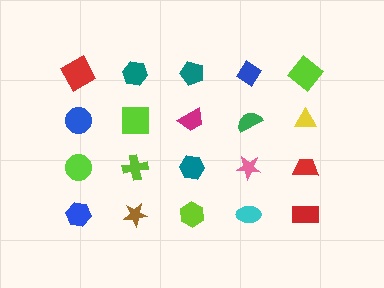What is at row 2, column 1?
A blue circle.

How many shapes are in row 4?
5 shapes.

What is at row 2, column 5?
A yellow triangle.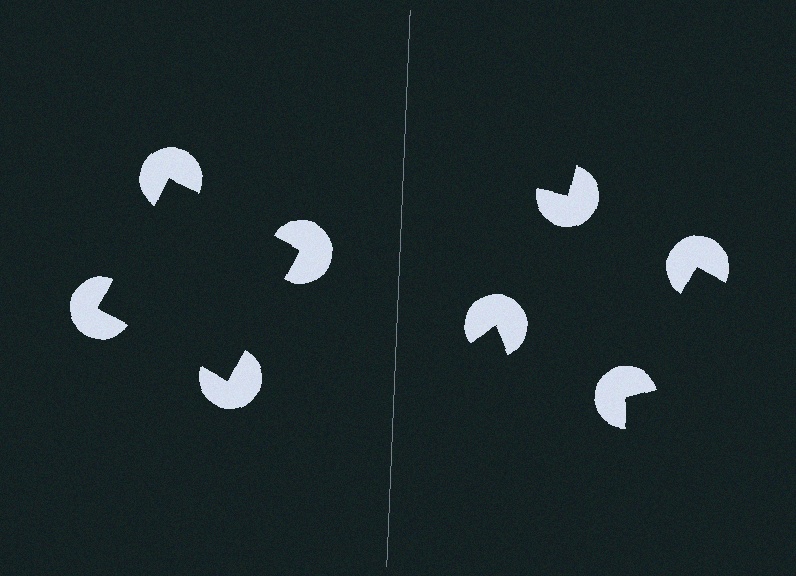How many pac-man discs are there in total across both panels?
8 — 4 on each side.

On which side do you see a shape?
An illusory square appears on the left side. On the right side the wedge cuts are rotated, so no coherent shape forms.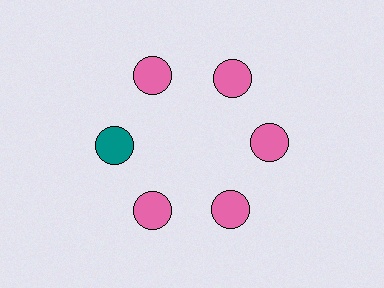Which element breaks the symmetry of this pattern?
The teal circle at roughly the 9 o'clock position breaks the symmetry. All other shapes are pink circles.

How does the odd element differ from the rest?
It has a different color: teal instead of pink.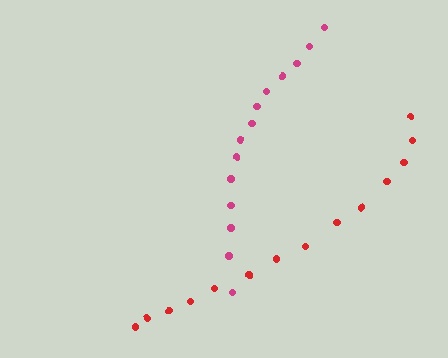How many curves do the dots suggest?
There are 2 distinct paths.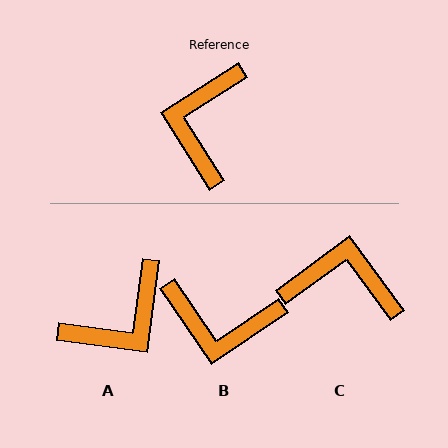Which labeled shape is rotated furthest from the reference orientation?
A, about 140 degrees away.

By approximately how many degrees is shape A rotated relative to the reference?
Approximately 140 degrees counter-clockwise.